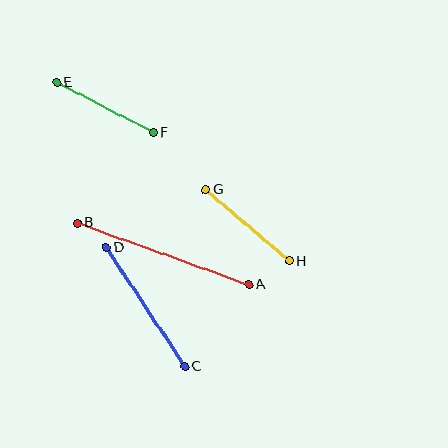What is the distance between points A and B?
The distance is approximately 182 pixels.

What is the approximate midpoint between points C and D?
The midpoint is at approximately (145, 307) pixels.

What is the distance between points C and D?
The distance is approximately 143 pixels.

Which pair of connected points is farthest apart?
Points A and B are farthest apart.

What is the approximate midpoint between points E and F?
The midpoint is at approximately (105, 107) pixels.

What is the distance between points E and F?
The distance is approximately 109 pixels.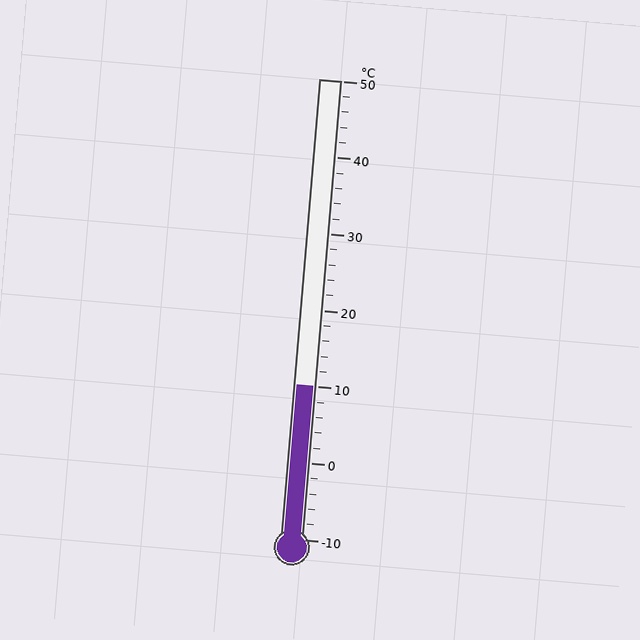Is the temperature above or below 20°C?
The temperature is below 20°C.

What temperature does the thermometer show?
The thermometer shows approximately 10°C.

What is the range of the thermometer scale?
The thermometer scale ranges from -10°C to 50°C.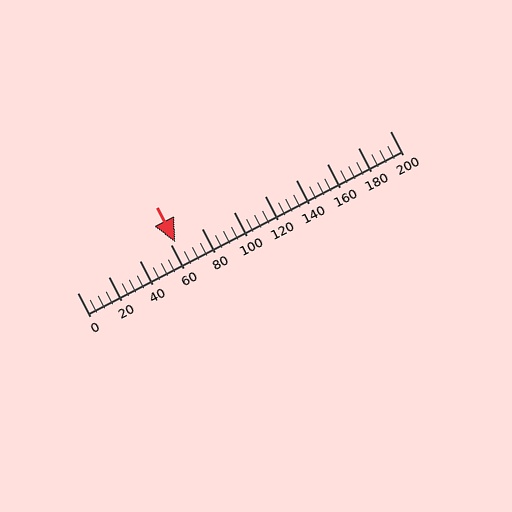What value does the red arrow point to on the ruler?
The red arrow points to approximately 63.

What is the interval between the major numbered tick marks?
The major tick marks are spaced 20 units apart.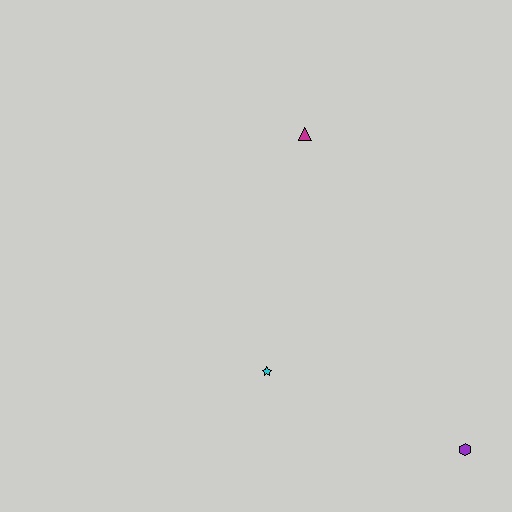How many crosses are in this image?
There are no crosses.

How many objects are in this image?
There are 3 objects.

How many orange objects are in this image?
There are no orange objects.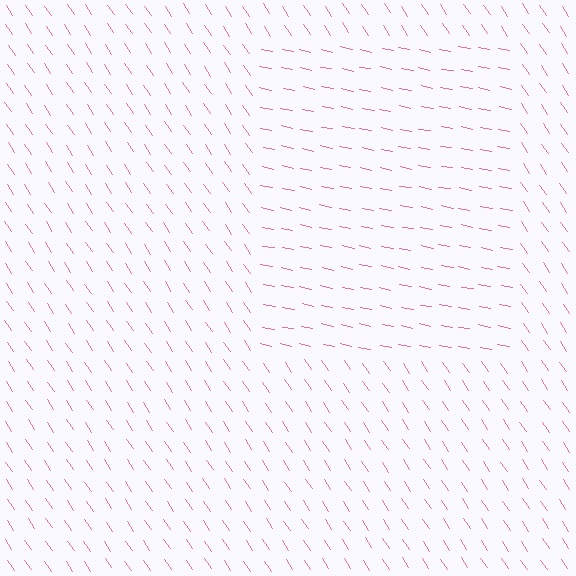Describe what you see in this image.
The image is filled with small pink line segments. A rectangle region in the image has lines oriented differently from the surrounding lines, creating a visible texture boundary.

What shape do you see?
I see a rectangle.